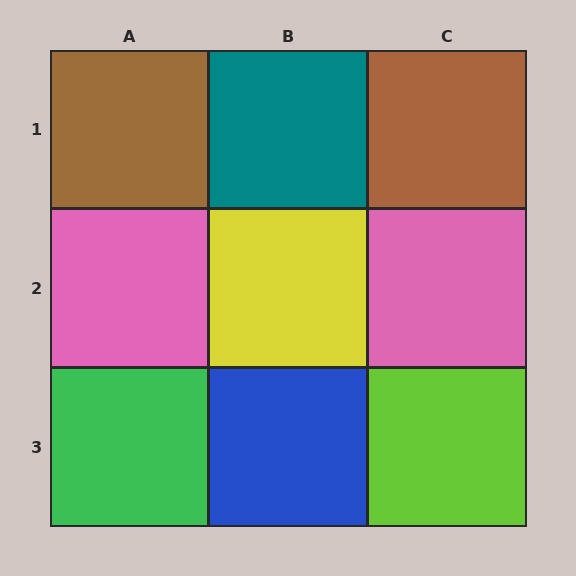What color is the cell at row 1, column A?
Brown.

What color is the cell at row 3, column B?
Blue.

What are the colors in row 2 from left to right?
Pink, yellow, pink.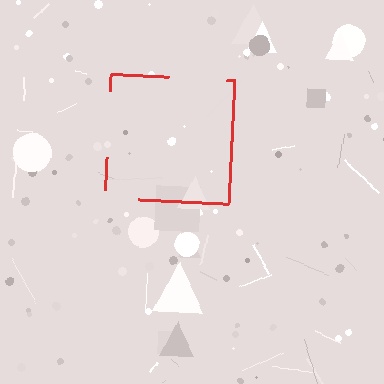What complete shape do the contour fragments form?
The contour fragments form a square.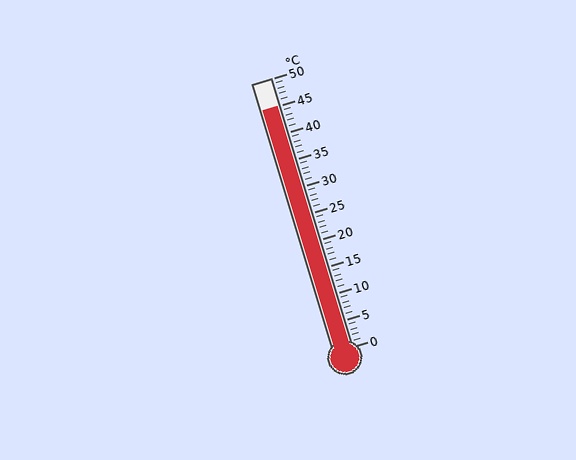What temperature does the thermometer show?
The thermometer shows approximately 45°C.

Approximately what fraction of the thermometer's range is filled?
The thermometer is filled to approximately 90% of its range.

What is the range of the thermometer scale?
The thermometer scale ranges from 0°C to 50°C.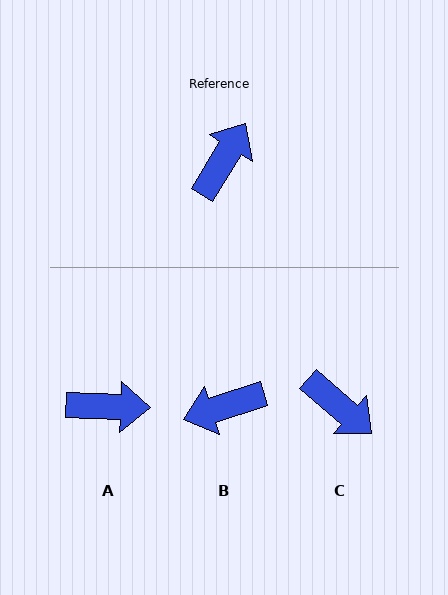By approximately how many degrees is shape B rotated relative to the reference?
Approximately 139 degrees counter-clockwise.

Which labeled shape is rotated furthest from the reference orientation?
B, about 139 degrees away.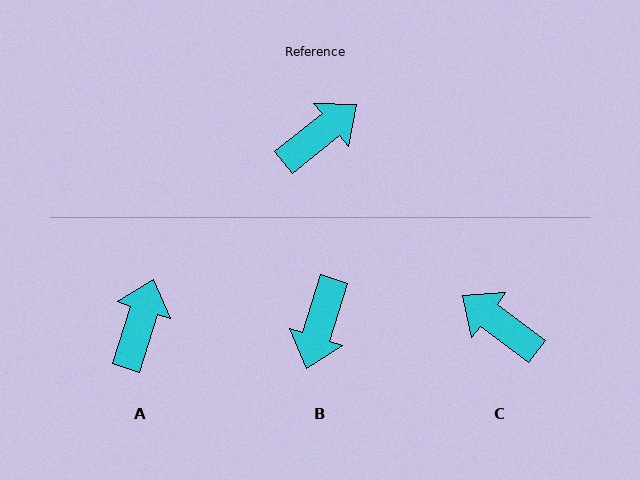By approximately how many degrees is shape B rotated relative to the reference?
Approximately 146 degrees clockwise.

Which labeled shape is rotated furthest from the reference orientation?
B, about 146 degrees away.